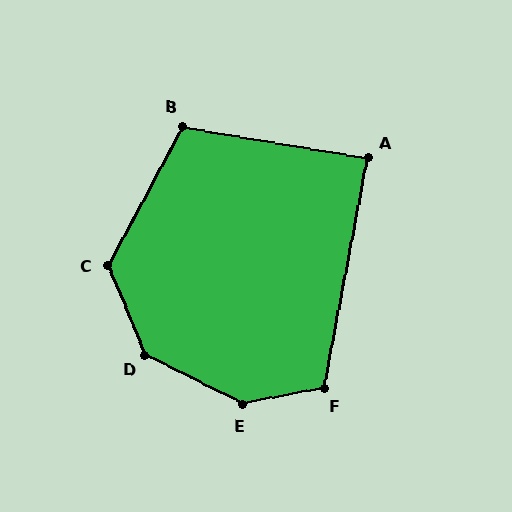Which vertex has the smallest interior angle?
A, at approximately 89 degrees.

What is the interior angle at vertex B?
Approximately 109 degrees (obtuse).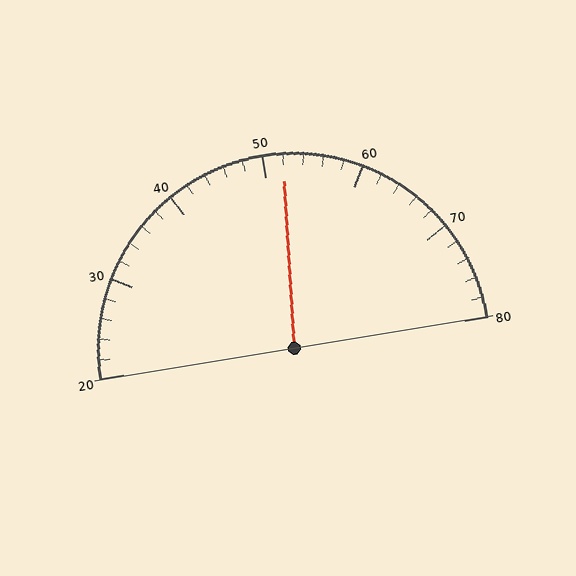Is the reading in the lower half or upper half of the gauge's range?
The reading is in the upper half of the range (20 to 80).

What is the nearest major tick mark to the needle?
The nearest major tick mark is 50.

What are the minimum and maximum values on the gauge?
The gauge ranges from 20 to 80.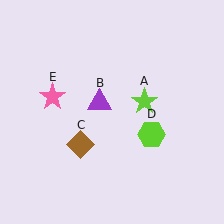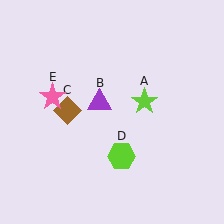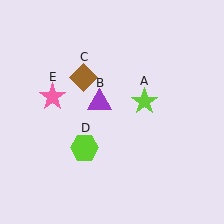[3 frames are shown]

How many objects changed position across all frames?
2 objects changed position: brown diamond (object C), lime hexagon (object D).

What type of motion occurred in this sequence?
The brown diamond (object C), lime hexagon (object D) rotated clockwise around the center of the scene.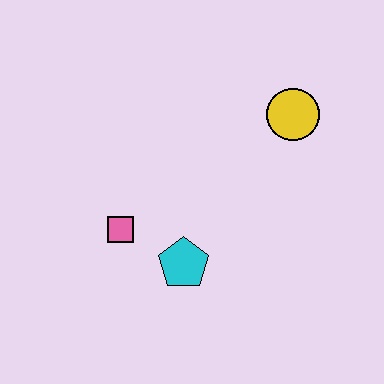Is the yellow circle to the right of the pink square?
Yes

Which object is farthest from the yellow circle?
The pink square is farthest from the yellow circle.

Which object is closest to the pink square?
The cyan pentagon is closest to the pink square.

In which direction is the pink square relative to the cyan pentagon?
The pink square is to the left of the cyan pentagon.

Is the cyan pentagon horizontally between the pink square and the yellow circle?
Yes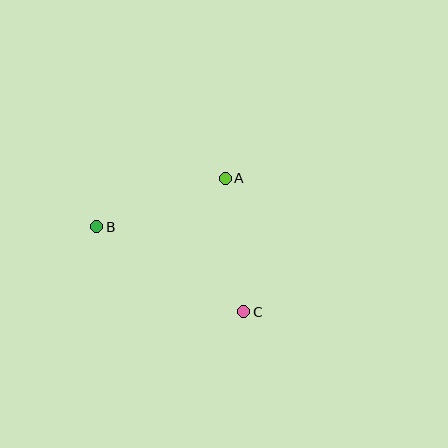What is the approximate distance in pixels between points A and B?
The distance between A and B is approximately 137 pixels.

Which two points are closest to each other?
Points A and C are closest to each other.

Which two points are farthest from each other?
Points B and C are farthest from each other.